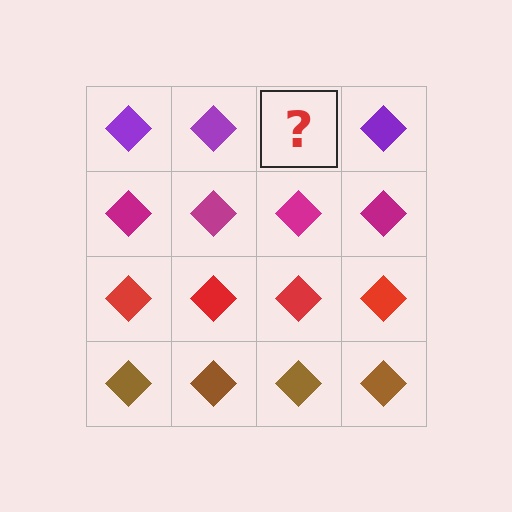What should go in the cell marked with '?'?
The missing cell should contain a purple diamond.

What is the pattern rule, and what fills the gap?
The rule is that each row has a consistent color. The gap should be filled with a purple diamond.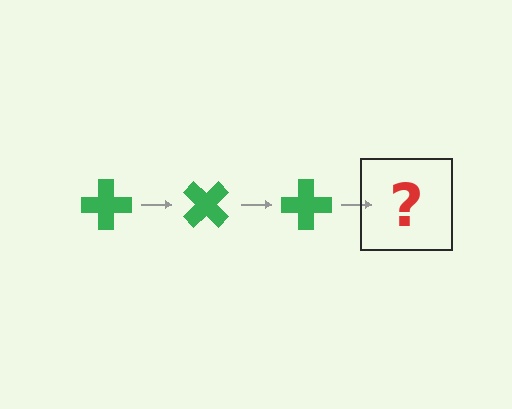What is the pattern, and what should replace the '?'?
The pattern is that the cross rotates 45 degrees each step. The '?' should be a green cross rotated 135 degrees.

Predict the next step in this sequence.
The next step is a green cross rotated 135 degrees.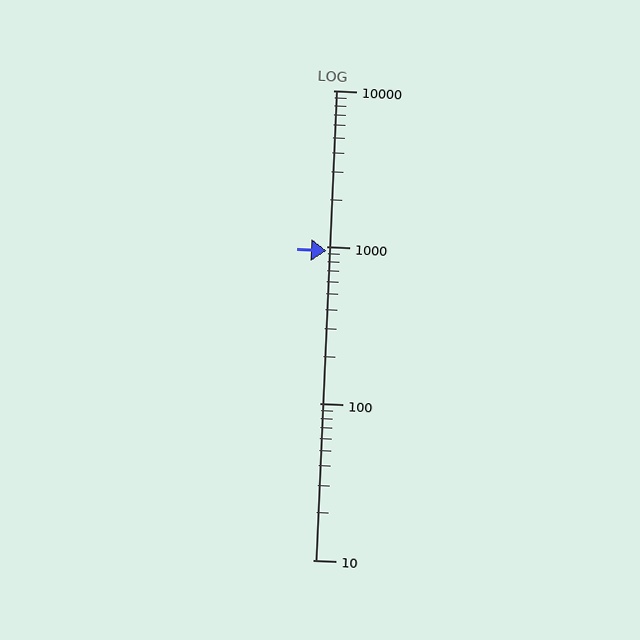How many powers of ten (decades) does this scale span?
The scale spans 3 decades, from 10 to 10000.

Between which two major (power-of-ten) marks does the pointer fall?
The pointer is between 100 and 1000.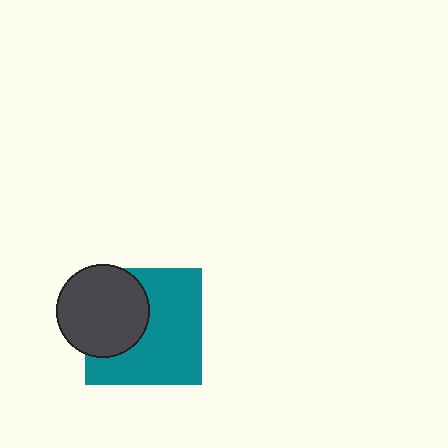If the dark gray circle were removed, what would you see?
You would see the complete teal square.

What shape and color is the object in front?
The object in front is a dark gray circle.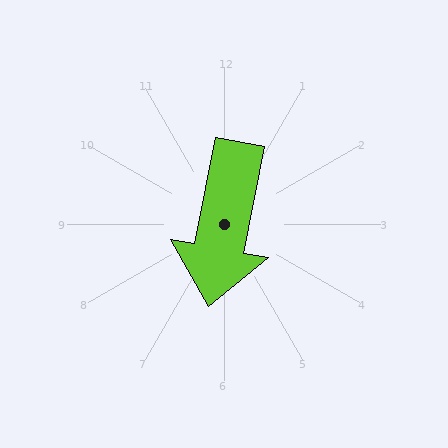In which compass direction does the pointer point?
South.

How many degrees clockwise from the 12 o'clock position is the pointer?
Approximately 191 degrees.